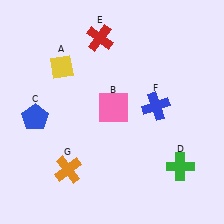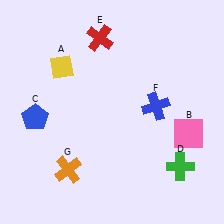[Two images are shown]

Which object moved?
The pink square (B) moved right.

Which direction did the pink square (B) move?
The pink square (B) moved right.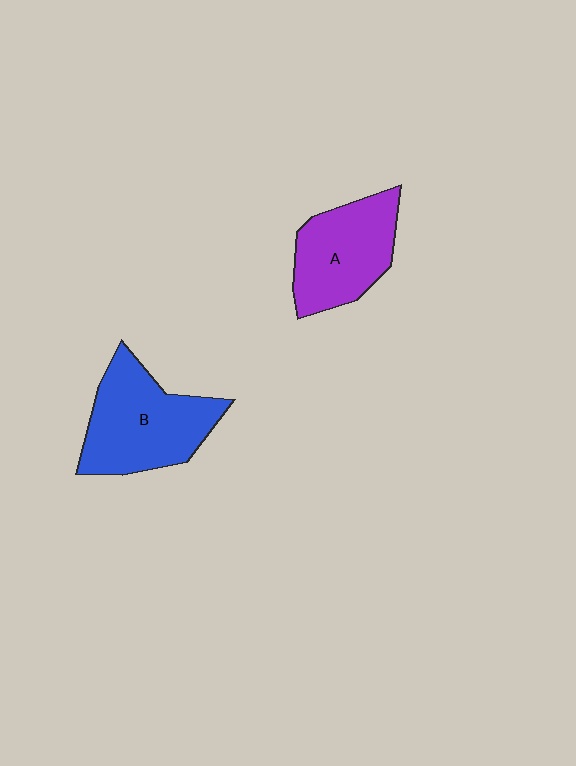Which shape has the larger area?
Shape B (blue).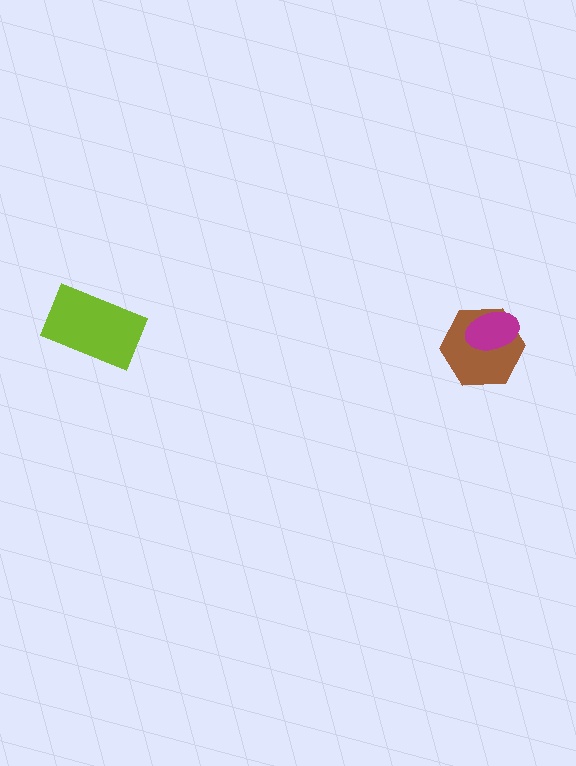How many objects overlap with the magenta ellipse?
1 object overlaps with the magenta ellipse.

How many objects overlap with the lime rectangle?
0 objects overlap with the lime rectangle.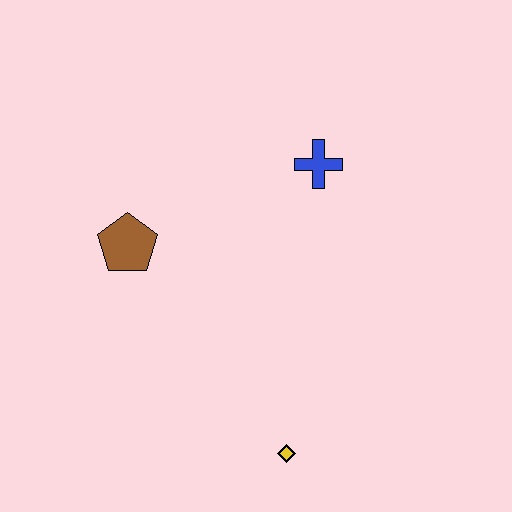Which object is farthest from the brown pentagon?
The yellow diamond is farthest from the brown pentagon.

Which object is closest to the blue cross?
The brown pentagon is closest to the blue cross.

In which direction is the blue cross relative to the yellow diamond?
The blue cross is above the yellow diamond.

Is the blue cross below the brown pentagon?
No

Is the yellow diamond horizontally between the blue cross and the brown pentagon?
Yes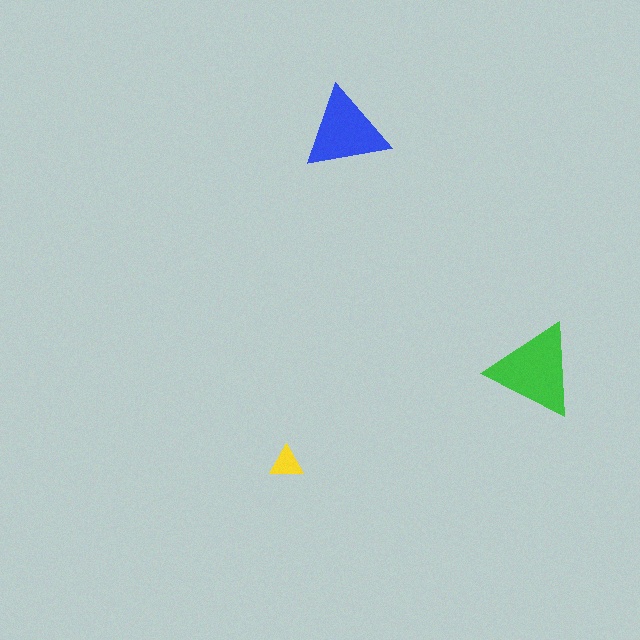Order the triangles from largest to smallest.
the green one, the blue one, the yellow one.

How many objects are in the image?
There are 3 objects in the image.